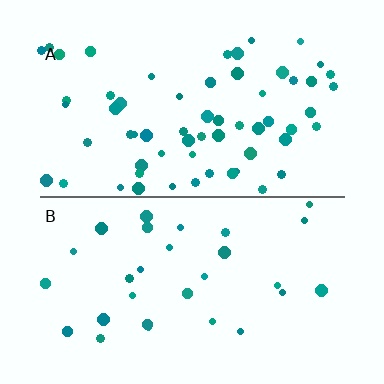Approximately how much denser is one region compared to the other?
Approximately 2.1× — region A over region B.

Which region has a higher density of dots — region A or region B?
A (the top).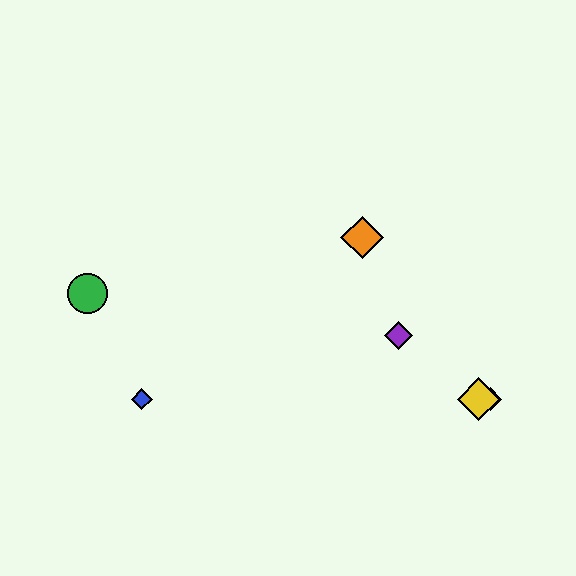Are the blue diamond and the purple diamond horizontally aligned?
No, the blue diamond is at y≈399 and the purple diamond is at y≈335.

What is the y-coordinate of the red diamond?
The red diamond is at y≈399.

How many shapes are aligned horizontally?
3 shapes (the red diamond, the blue diamond, the yellow diamond) are aligned horizontally.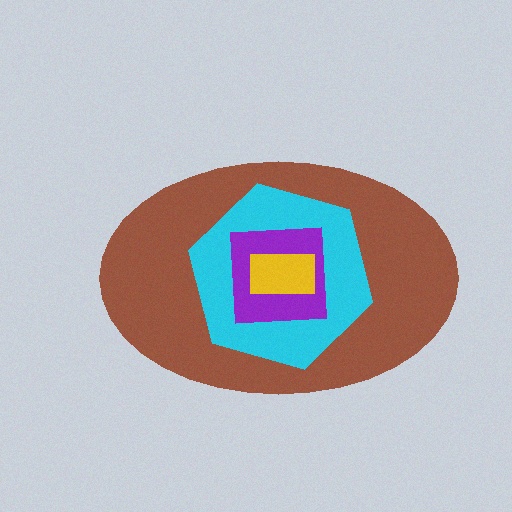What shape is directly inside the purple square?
The yellow rectangle.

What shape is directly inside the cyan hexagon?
The purple square.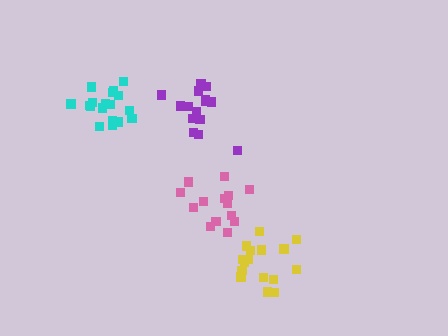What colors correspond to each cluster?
The clusters are colored: cyan, pink, purple, yellow.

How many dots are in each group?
Group 1: 18 dots, Group 2: 14 dots, Group 3: 15 dots, Group 4: 16 dots (63 total).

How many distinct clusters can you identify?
There are 4 distinct clusters.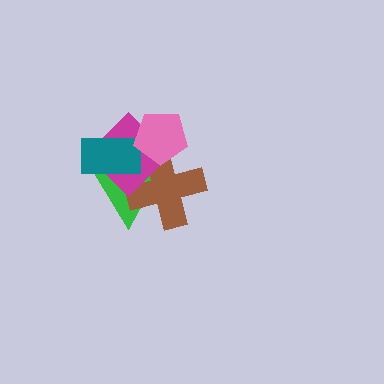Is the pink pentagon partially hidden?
No, no other shape covers it.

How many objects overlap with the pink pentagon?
3 objects overlap with the pink pentagon.